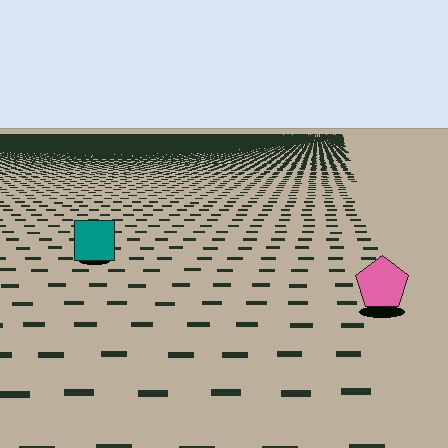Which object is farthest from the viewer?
The teal square is farthest from the viewer. It appears smaller and the ground texture around it is denser.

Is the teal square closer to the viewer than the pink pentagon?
No. The pink pentagon is closer — you can tell from the texture gradient: the ground texture is coarser near it.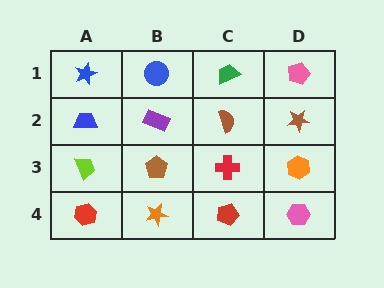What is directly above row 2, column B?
A blue circle.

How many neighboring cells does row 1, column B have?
3.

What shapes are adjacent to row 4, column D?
An orange hexagon (row 3, column D), a red pentagon (row 4, column C).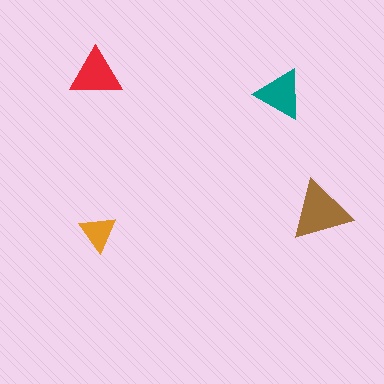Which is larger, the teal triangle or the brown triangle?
The brown one.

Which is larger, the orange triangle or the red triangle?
The red one.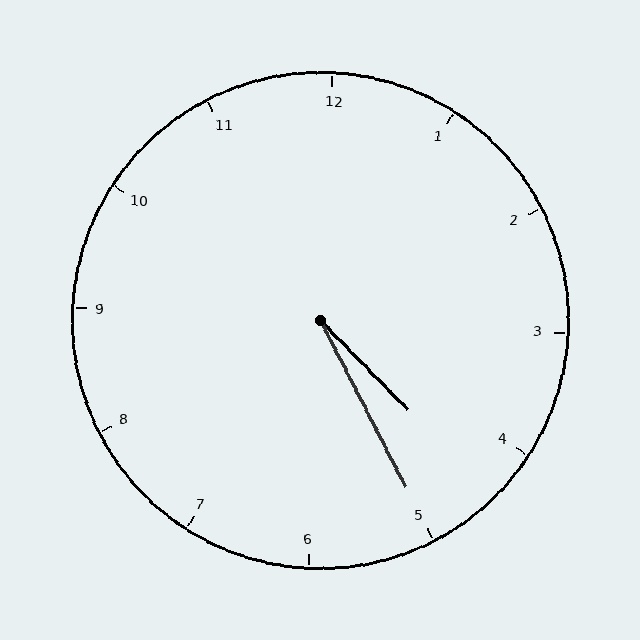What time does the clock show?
4:25.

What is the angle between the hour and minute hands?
Approximately 18 degrees.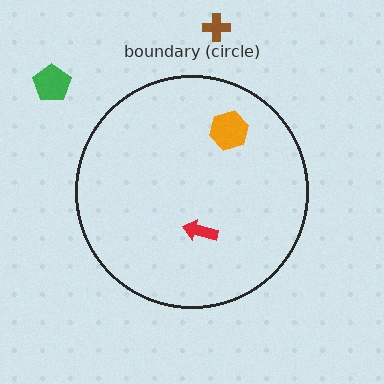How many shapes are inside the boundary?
2 inside, 2 outside.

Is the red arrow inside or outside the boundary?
Inside.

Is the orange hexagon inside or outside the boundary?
Inside.